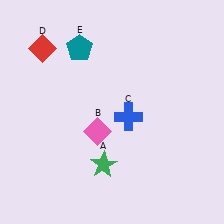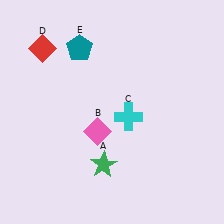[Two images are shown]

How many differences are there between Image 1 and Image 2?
There is 1 difference between the two images.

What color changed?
The cross (C) changed from blue in Image 1 to cyan in Image 2.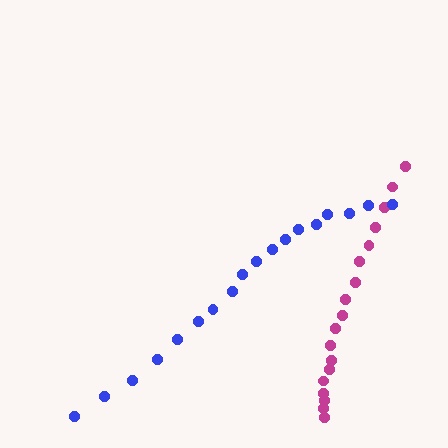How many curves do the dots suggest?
There are 2 distinct paths.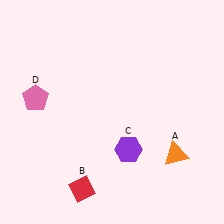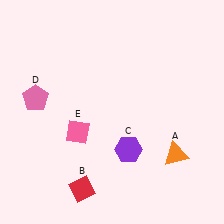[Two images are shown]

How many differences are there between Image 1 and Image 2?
There is 1 difference between the two images.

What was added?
A pink diamond (E) was added in Image 2.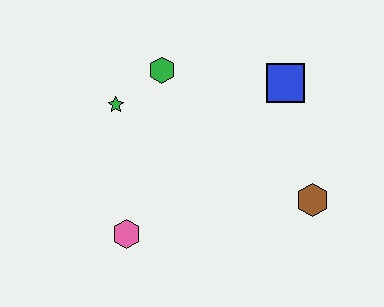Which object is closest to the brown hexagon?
The blue square is closest to the brown hexagon.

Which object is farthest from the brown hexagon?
The green star is farthest from the brown hexagon.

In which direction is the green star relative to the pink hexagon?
The green star is above the pink hexagon.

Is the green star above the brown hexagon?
Yes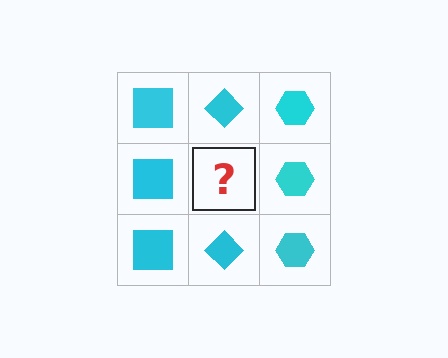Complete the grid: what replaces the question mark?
The question mark should be replaced with a cyan diamond.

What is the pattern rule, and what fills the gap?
The rule is that each column has a consistent shape. The gap should be filled with a cyan diamond.